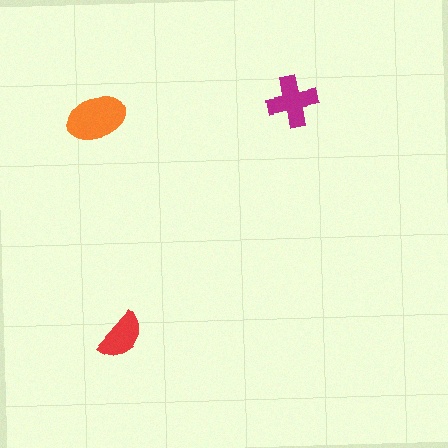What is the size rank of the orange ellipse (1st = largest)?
1st.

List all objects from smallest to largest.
The red semicircle, the magenta cross, the orange ellipse.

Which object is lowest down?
The red semicircle is bottommost.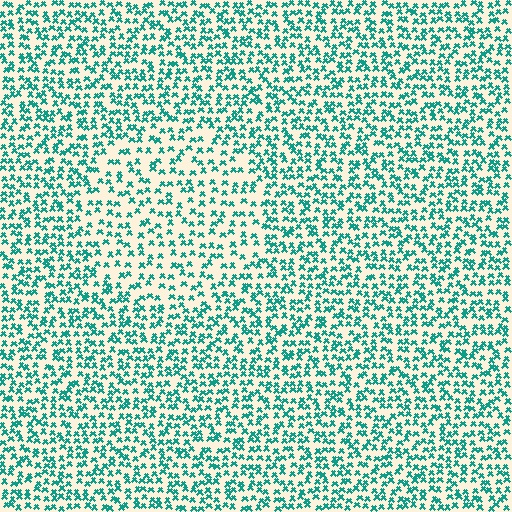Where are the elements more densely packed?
The elements are more densely packed outside the circle boundary.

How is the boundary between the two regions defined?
The boundary is defined by a change in element density (approximately 1.6x ratio). All elements are the same color, size, and shape.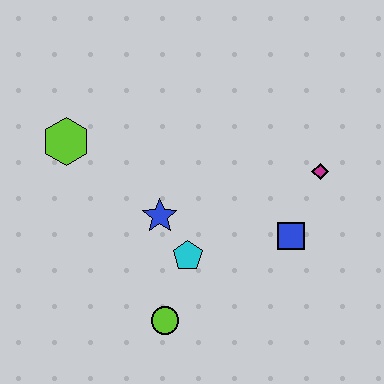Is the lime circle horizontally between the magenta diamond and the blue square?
No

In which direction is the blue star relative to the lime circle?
The blue star is above the lime circle.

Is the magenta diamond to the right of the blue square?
Yes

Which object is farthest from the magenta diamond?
The lime hexagon is farthest from the magenta diamond.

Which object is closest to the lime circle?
The cyan pentagon is closest to the lime circle.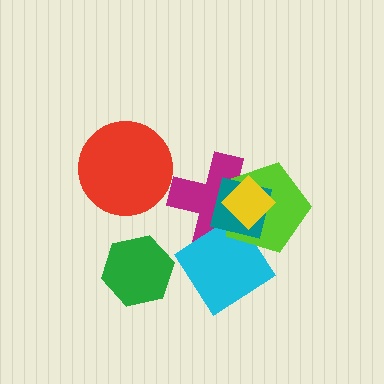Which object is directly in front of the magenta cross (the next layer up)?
The cyan diamond is directly in front of the magenta cross.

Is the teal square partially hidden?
Yes, it is partially covered by another shape.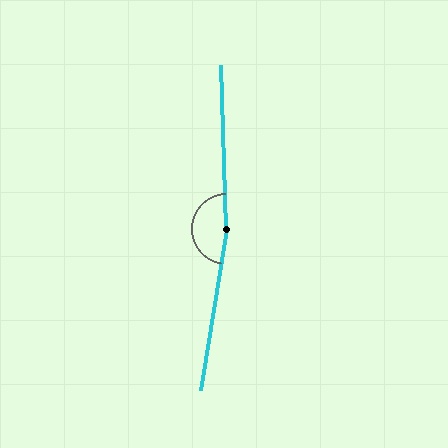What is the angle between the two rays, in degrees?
Approximately 169 degrees.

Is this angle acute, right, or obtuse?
It is obtuse.